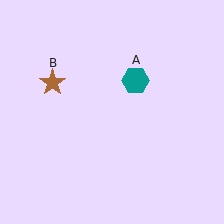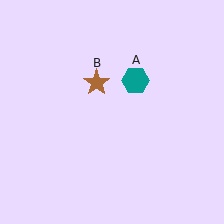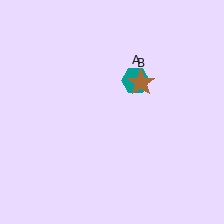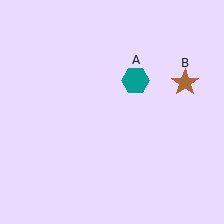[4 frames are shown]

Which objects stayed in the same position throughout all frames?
Teal hexagon (object A) remained stationary.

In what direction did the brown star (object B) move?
The brown star (object B) moved right.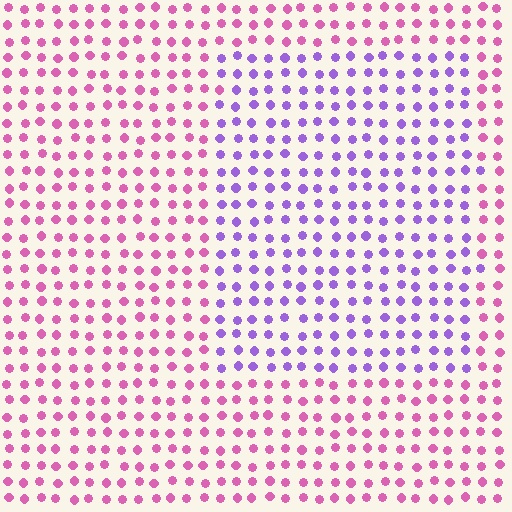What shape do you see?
I see a rectangle.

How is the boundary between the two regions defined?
The boundary is defined purely by a slight shift in hue (about 51 degrees). Spacing, size, and orientation are identical on both sides.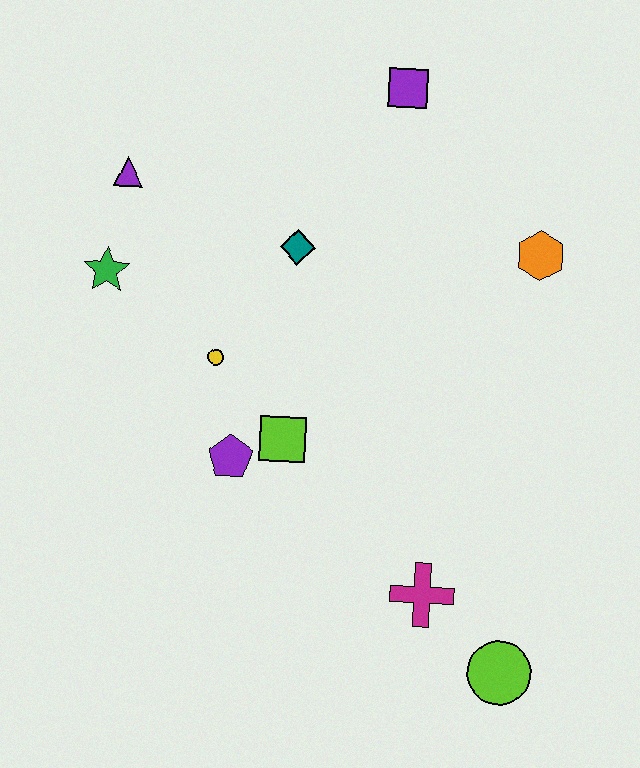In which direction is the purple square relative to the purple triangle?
The purple square is to the right of the purple triangle.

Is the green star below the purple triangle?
Yes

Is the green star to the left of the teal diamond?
Yes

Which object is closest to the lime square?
The purple pentagon is closest to the lime square.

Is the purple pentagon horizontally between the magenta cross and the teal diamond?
No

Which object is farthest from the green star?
The lime circle is farthest from the green star.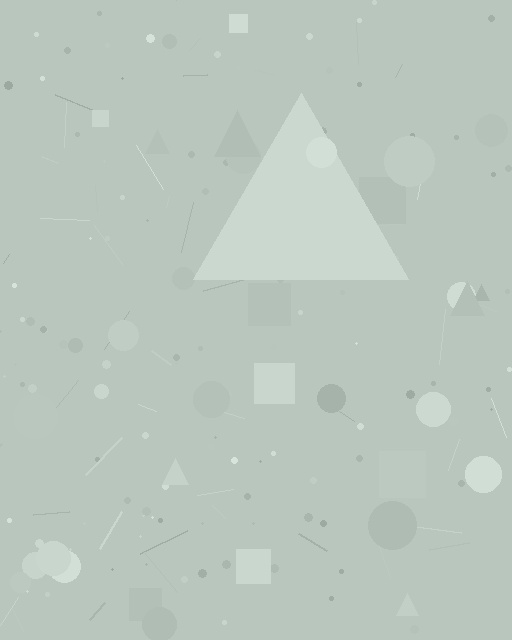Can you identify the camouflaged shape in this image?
The camouflaged shape is a triangle.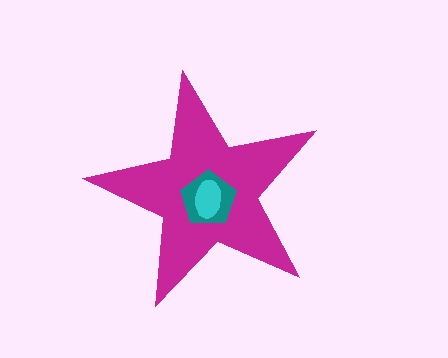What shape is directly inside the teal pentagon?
The cyan ellipse.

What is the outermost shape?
The magenta star.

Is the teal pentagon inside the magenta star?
Yes.